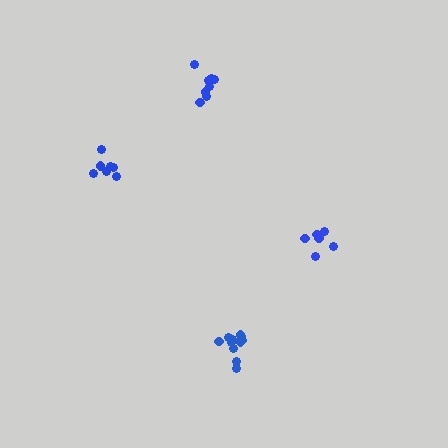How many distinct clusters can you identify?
There are 4 distinct clusters.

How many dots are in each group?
Group 1: 8 dots, Group 2: 7 dots, Group 3: 11 dots, Group 4: 7 dots (33 total).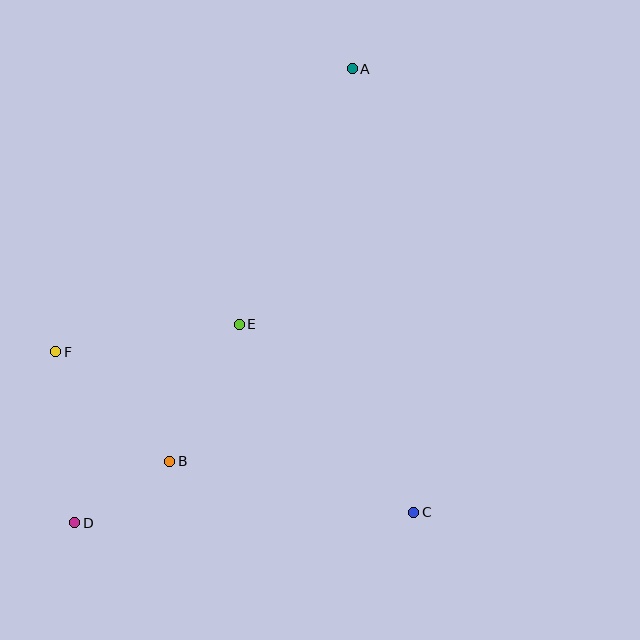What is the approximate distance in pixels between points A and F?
The distance between A and F is approximately 410 pixels.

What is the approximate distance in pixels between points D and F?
The distance between D and F is approximately 172 pixels.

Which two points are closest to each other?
Points B and D are closest to each other.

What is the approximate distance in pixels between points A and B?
The distance between A and B is approximately 432 pixels.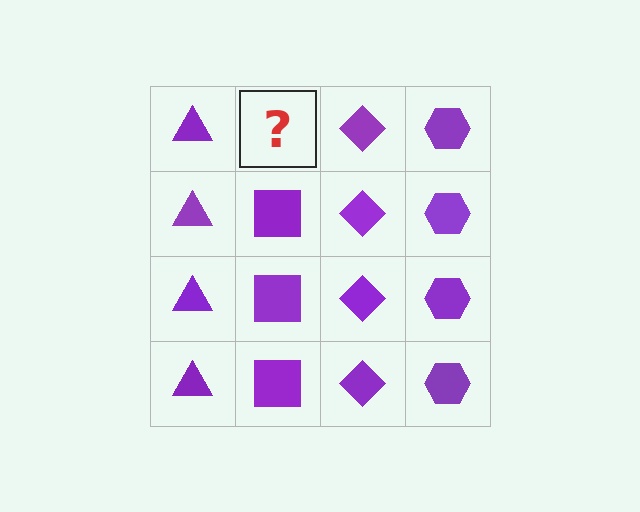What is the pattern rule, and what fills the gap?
The rule is that each column has a consistent shape. The gap should be filled with a purple square.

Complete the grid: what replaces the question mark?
The question mark should be replaced with a purple square.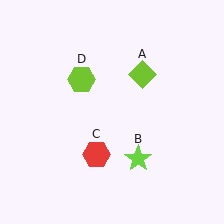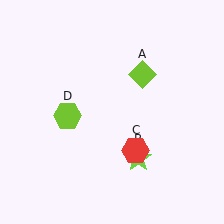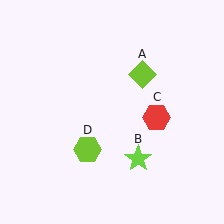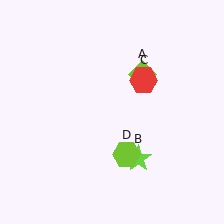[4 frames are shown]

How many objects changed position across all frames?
2 objects changed position: red hexagon (object C), lime hexagon (object D).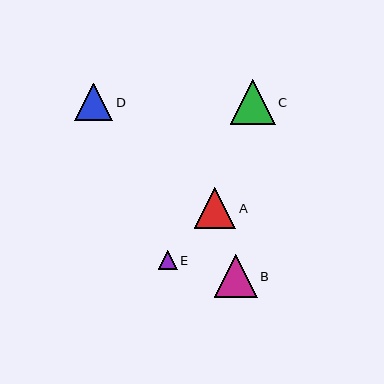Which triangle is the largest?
Triangle C is the largest with a size of approximately 45 pixels.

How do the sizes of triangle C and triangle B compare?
Triangle C and triangle B are approximately the same size.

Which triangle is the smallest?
Triangle E is the smallest with a size of approximately 19 pixels.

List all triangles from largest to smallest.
From largest to smallest: C, B, A, D, E.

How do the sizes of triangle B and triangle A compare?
Triangle B and triangle A are approximately the same size.